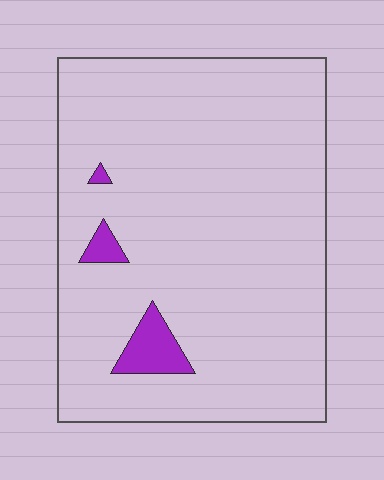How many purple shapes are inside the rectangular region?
3.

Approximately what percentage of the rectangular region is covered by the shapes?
Approximately 5%.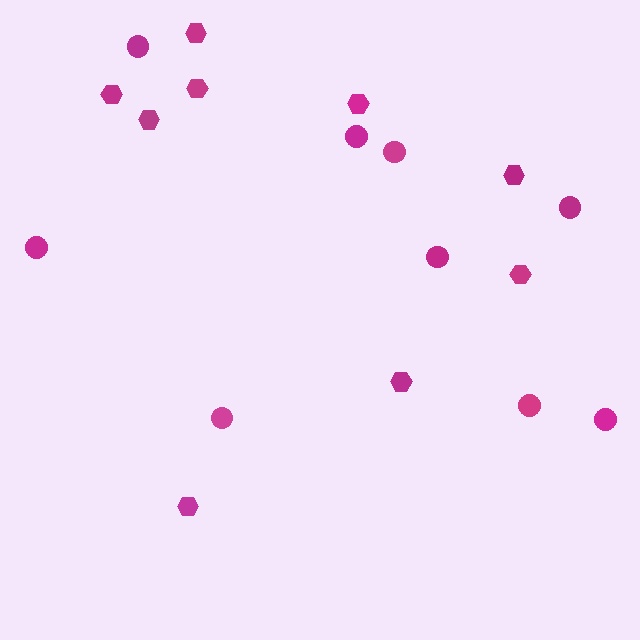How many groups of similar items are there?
There are 2 groups: one group of circles (9) and one group of hexagons (9).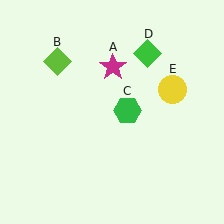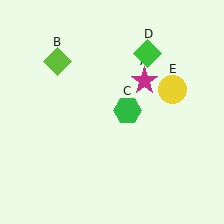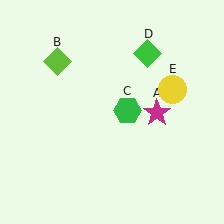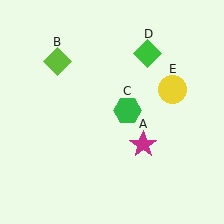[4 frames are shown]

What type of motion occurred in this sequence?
The magenta star (object A) rotated clockwise around the center of the scene.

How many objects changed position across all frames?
1 object changed position: magenta star (object A).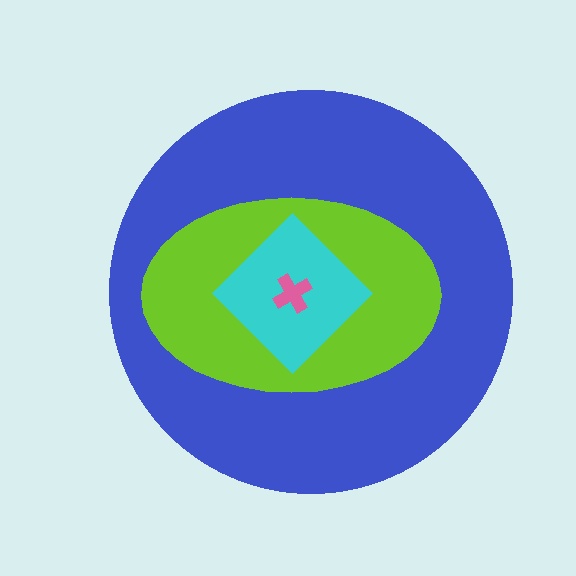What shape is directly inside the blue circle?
The lime ellipse.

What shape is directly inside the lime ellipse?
The cyan diamond.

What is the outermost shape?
The blue circle.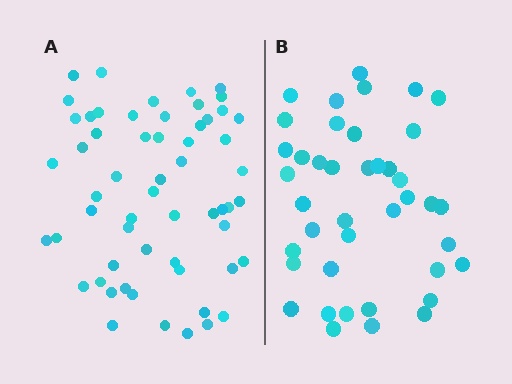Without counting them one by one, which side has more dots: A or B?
Region A (the left region) has more dots.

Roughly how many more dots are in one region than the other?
Region A has approximately 15 more dots than region B.